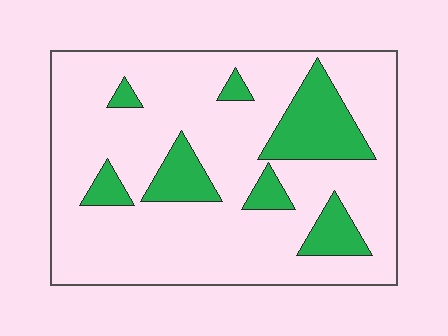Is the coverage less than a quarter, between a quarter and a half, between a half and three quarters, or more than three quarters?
Less than a quarter.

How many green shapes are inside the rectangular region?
7.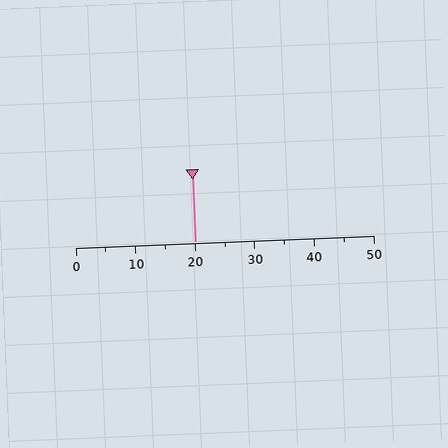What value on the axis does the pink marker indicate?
The marker indicates approximately 20.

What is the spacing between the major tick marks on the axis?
The major ticks are spaced 10 apart.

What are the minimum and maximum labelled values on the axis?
The axis runs from 0 to 50.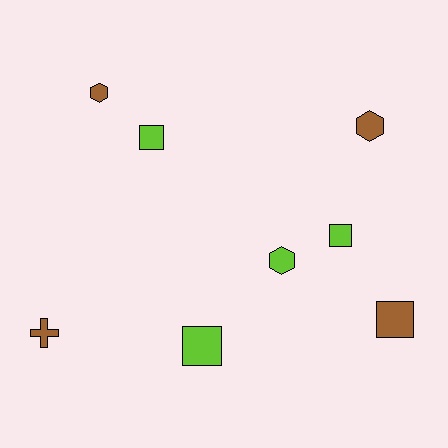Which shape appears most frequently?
Square, with 4 objects.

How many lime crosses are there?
There are no lime crosses.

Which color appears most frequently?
Brown, with 4 objects.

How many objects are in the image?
There are 8 objects.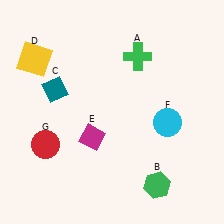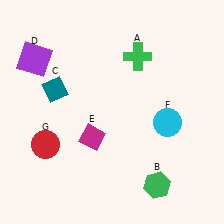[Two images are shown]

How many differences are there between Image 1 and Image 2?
There is 1 difference between the two images.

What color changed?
The square (D) changed from yellow in Image 1 to purple in Image 2.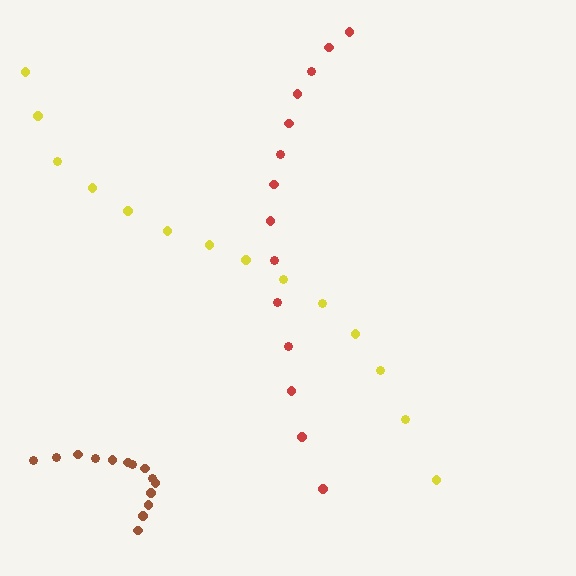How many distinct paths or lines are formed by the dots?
There are 3 distinct paths.